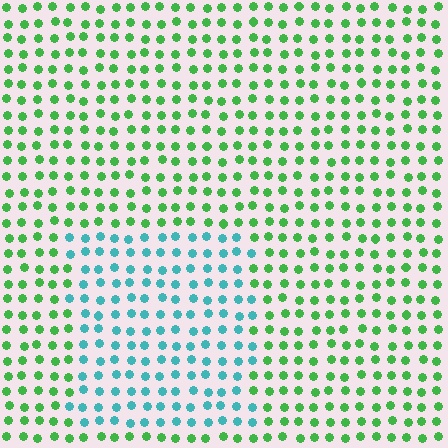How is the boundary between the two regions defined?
The boundary is defined purely by a slight shift in hue (about 56 degrees). Spacing, size, and orientation are identical on both sides.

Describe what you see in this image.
The image is filled with small green elements in a uniform arrangement. A rectangle-shaped region is visible where the elements are tinted to a slightly different hue, forming a subtle color boundary.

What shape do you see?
I see a rectangle.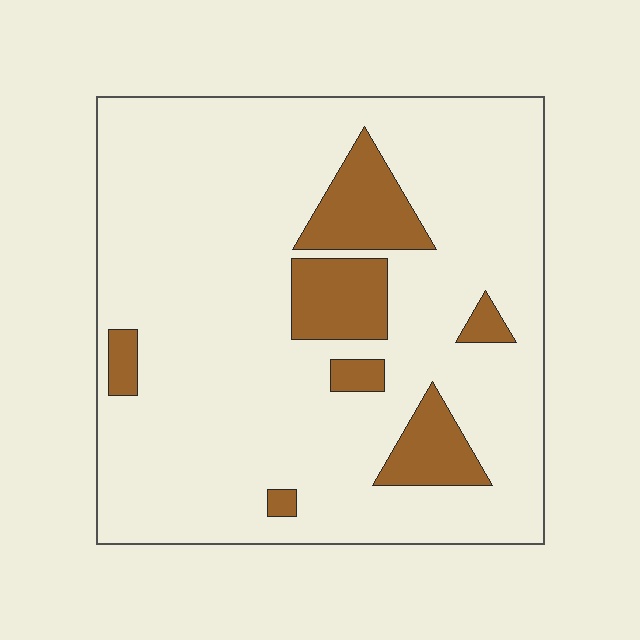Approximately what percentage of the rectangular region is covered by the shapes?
Approximately 15%.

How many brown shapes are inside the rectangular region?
7.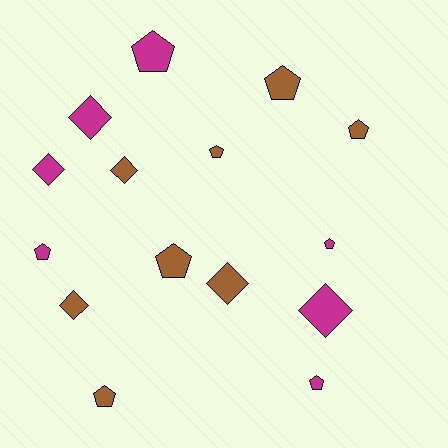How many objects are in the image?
There are 15 objects.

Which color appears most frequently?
Brown, with 8 objects.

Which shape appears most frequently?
Pentagon, with 9 objects.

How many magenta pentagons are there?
There are 4 magenta pentagons.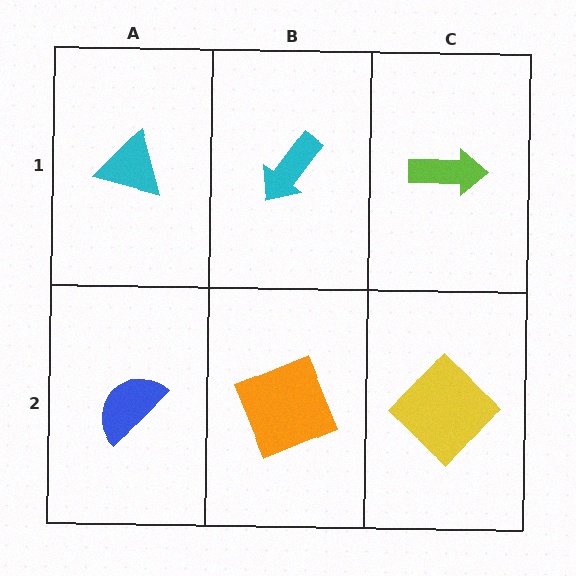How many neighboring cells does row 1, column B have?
3.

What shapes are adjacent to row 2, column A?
A cyan triangle (row 1, column A), an orange square (row 2, column B).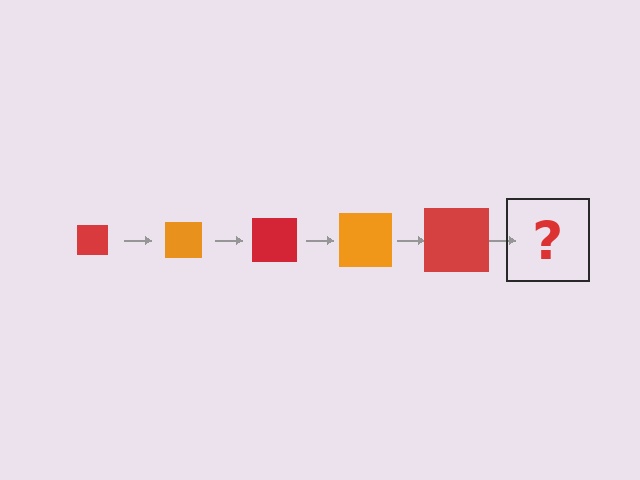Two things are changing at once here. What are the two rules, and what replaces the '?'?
The two rules are that the square grows larger each step and the color cycles through red and orange. The '?' should be an orange square, larger than the previous one.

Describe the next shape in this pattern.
It should be an orange square, larger than the previous one.